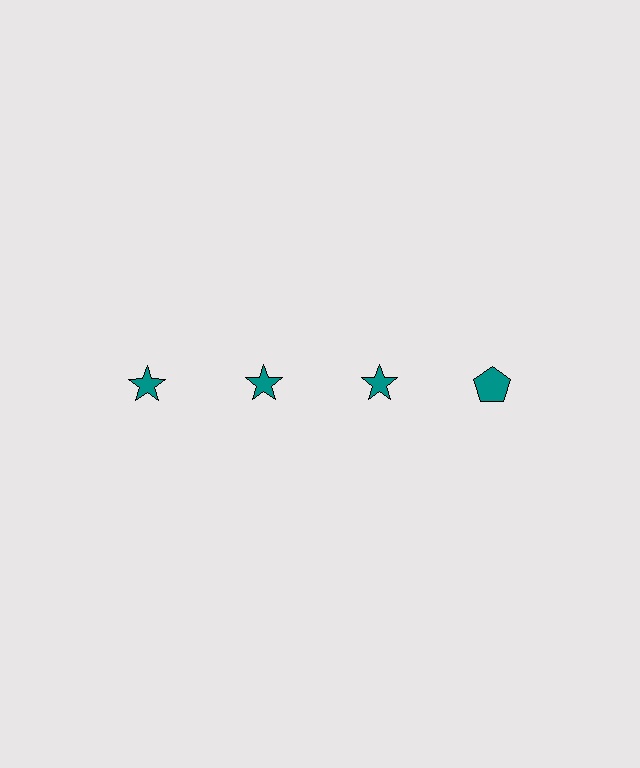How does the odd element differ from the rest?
It has a different shape: pentagon instead of star.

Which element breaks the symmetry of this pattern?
The teal pentagon in the top row, second from right column breaks the symmetry. All other shapes are teal stars.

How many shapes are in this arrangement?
There are 4 shapes arranged in a grid pattern.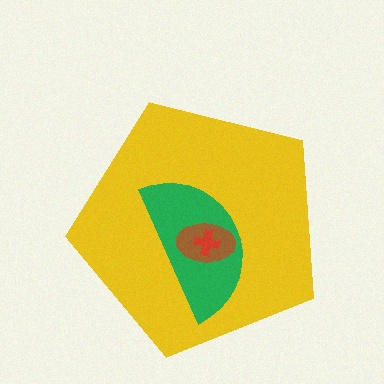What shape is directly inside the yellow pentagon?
The green semicircle.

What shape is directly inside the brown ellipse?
The red cross.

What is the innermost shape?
The red cross.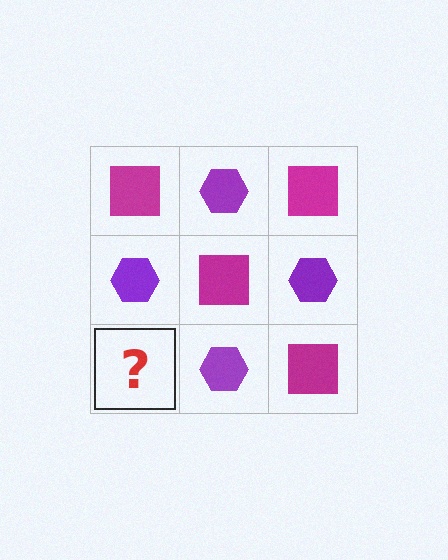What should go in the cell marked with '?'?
The missing cell should contain a magenta square.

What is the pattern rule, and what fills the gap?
The rule is that it alternates magenta square and purple hexagon in a checkerboard pattern. The gap should be filled with a magenta square.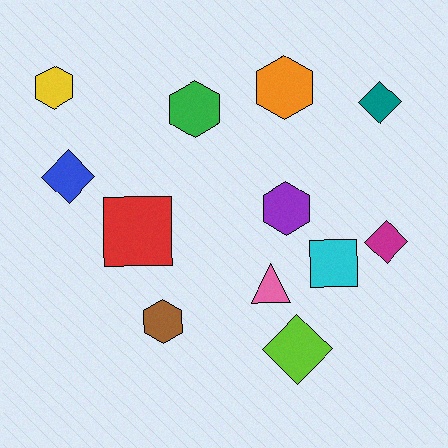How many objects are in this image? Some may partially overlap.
There are 12 objects.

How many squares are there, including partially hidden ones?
There are 2 squares.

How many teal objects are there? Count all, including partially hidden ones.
There is 1 teal object.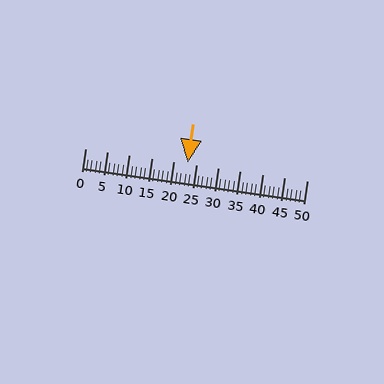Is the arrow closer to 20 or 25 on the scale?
The arrow is closer to 25.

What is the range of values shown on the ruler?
The ruler shows values from 0 to 50.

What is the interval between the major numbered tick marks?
The major tick marks are spaced 5 units apart.